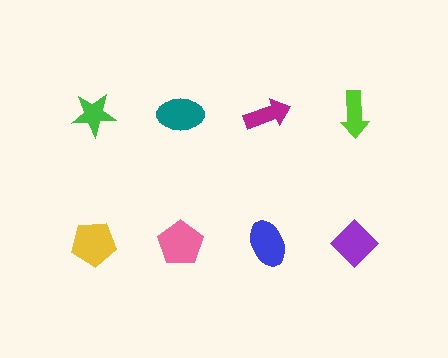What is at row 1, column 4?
A lime arrow.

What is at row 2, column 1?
A yellow pentagon.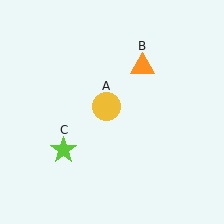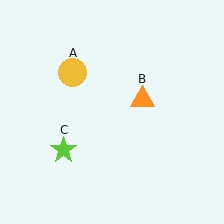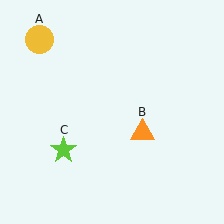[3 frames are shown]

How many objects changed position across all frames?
2 objects changed position: yellow circle (object A), orange triangle (object B).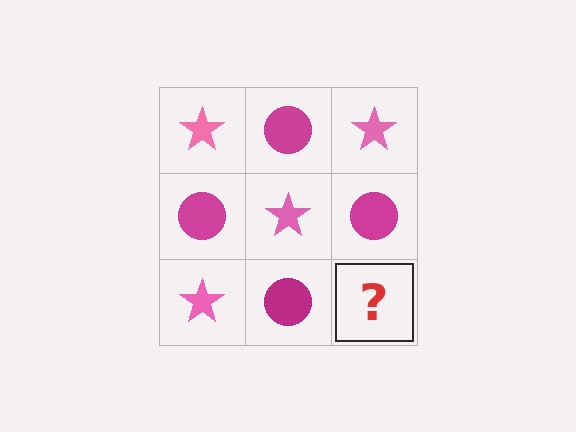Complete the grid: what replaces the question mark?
The question mark should be replaced with a pink star.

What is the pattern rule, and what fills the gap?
The rule is that it alternates pink star and magenta circle in a checkerboard pattern. The gap should be filled with a pink star.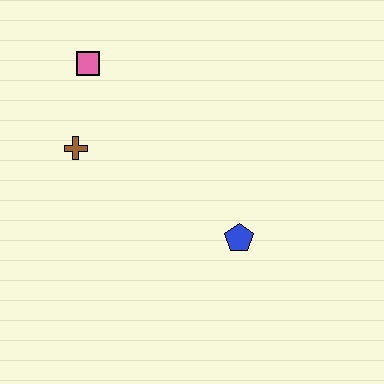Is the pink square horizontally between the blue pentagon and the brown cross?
Yes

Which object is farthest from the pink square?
The blue pentagon is farthest from the pink square.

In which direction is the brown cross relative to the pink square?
The brown cross is below the pink square.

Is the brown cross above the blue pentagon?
Yes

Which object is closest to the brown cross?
The pink square is closest to the brown cross.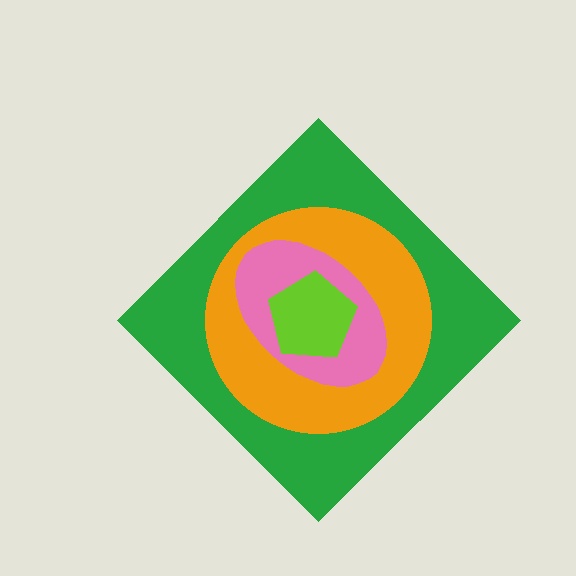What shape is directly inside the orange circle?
The pink ellipse.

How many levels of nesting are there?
4.